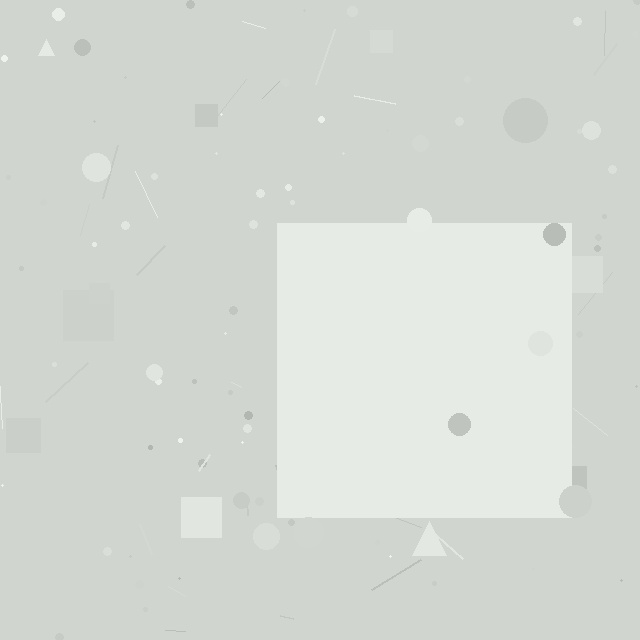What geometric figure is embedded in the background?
A square is embedded in the background.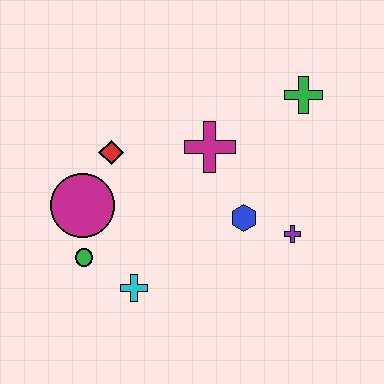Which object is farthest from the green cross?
The green circle is farthest from the green cross.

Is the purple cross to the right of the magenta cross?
Yes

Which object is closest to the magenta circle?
The green circle is closest to the magenta circle.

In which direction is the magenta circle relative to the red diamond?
The magenta circle is below the red diamond.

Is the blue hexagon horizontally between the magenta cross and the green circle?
No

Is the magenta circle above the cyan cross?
Yes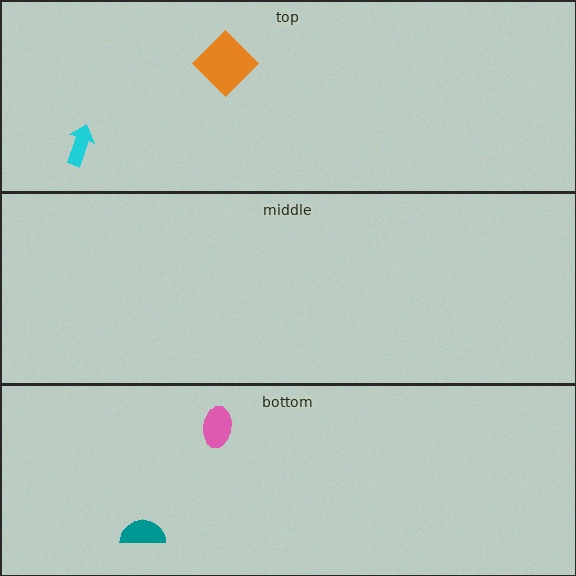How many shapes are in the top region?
2.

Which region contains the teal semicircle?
The bottom region.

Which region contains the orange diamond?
The top region.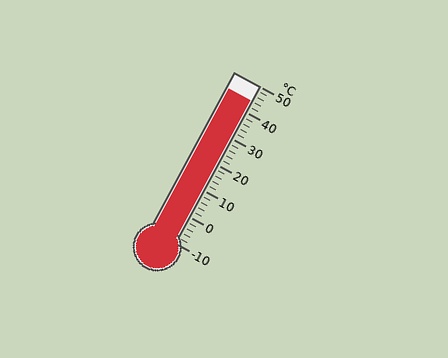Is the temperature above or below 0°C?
The temperature is above 0°C.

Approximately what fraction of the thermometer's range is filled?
The thermometer is filled to approximately 90% of its range.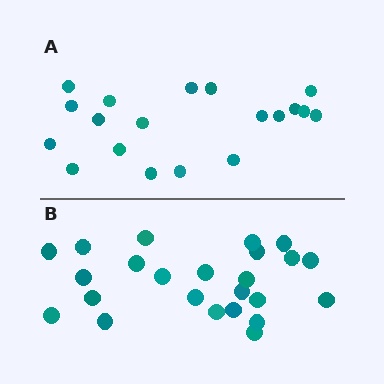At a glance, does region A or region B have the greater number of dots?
Region B (the bottom region) has more dots.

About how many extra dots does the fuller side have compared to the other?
Region B has about 5 more dots than region A.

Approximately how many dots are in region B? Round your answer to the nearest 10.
About 20 dots. (The exact count is 24, which rounds to 20.)